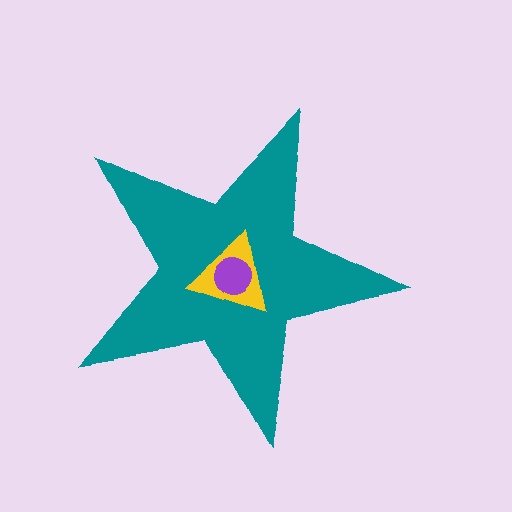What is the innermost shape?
The purple circle.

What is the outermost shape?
The teal star.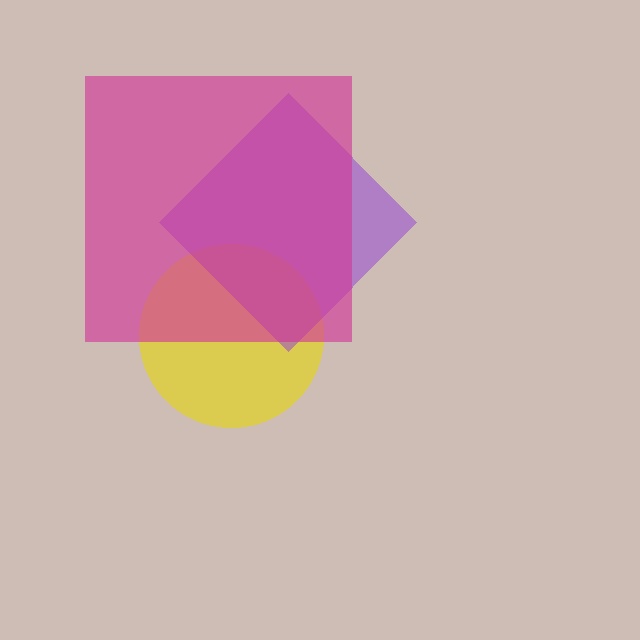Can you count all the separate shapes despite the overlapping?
Yes, there are 3 separate shapes.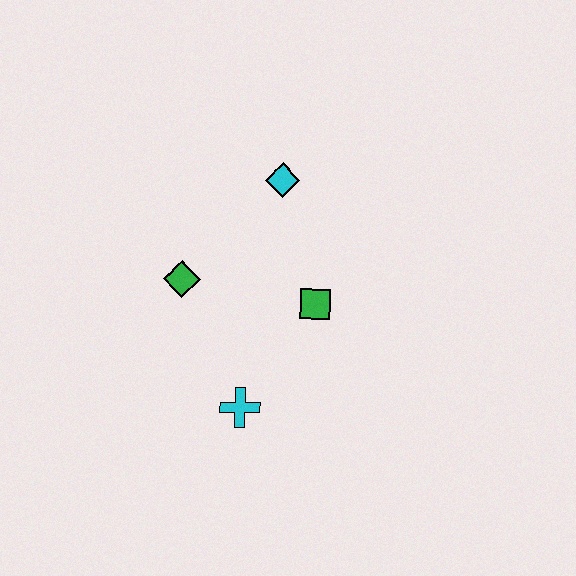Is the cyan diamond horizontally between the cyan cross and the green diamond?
No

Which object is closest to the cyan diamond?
The green square is closest to the cyan diamond.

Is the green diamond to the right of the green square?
No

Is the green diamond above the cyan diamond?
No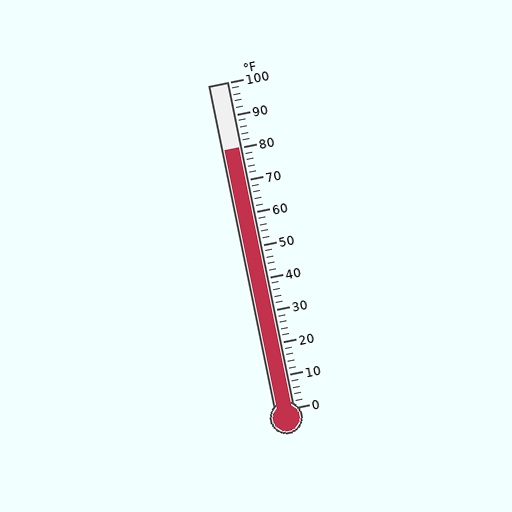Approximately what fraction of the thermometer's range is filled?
The thermometer is filled to approximately 80% of its range.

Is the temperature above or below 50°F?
The temperature is above 50°F.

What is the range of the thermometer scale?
The thermometer scale ranges from 0°F to 100°F.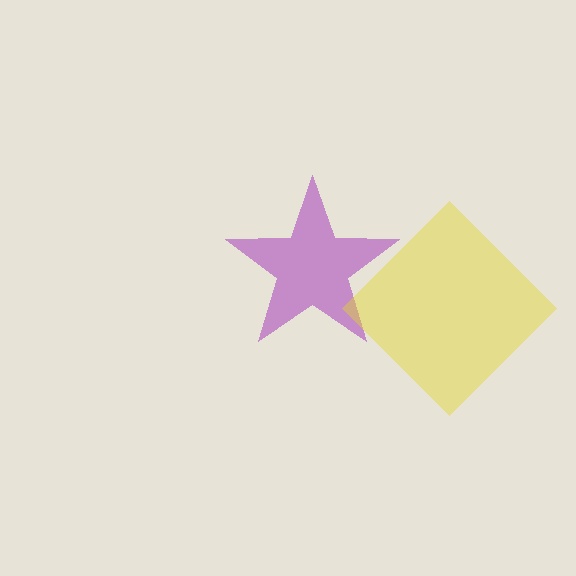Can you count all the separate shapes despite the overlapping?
Yes, there are 2 separate shapes.